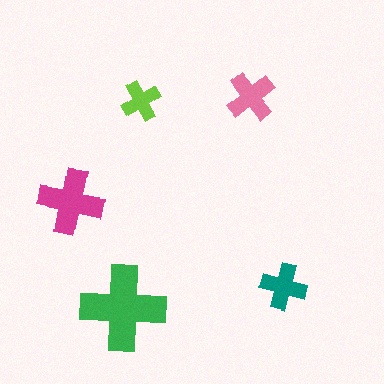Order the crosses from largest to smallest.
the green one, the magenta one, the pink one, the teal one, the lime one.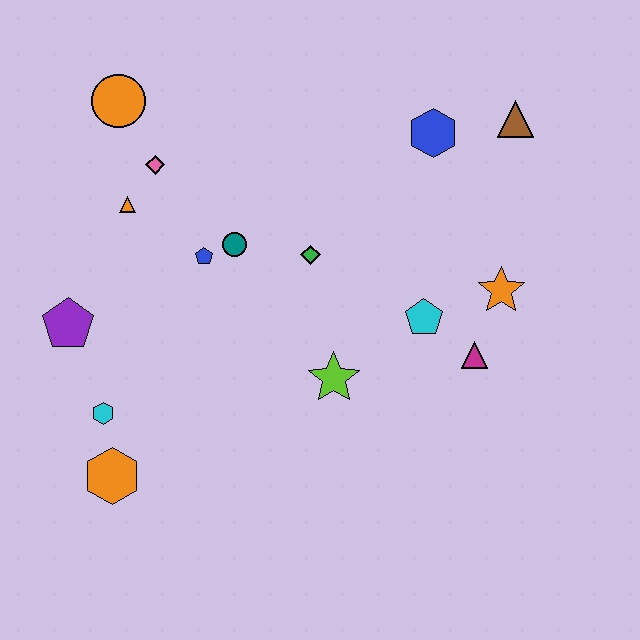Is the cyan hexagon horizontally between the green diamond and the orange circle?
No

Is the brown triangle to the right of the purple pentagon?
Yes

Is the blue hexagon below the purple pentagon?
No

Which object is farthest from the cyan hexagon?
The brown triangle is farthest from the cyan hexagon.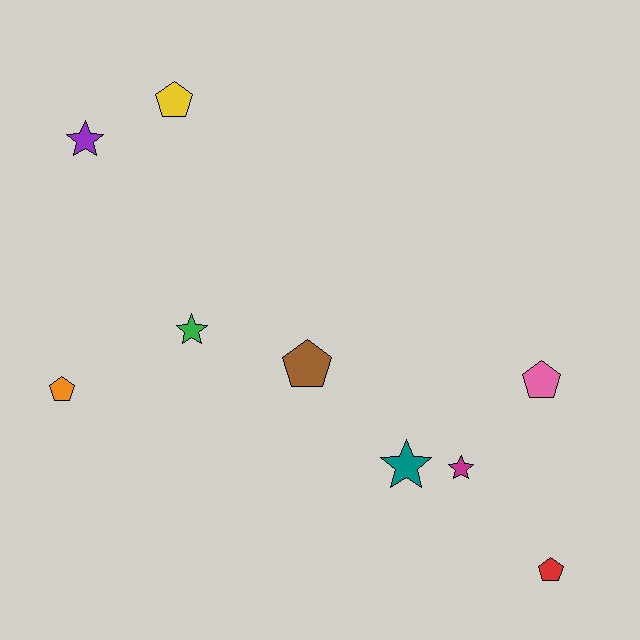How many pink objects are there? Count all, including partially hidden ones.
There is 1 pink object.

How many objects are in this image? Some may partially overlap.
There are 9 objects.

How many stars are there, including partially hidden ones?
There are 4 stars.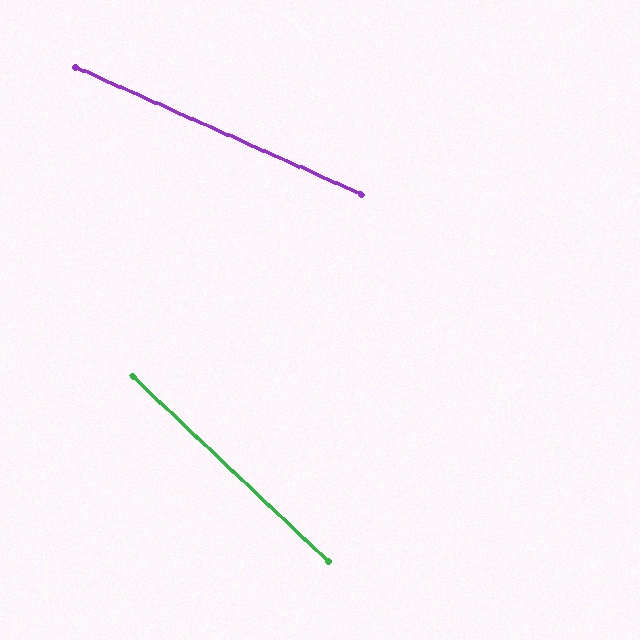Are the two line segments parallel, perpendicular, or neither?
Neither parallel nor perpendicular — they differ by about 19°.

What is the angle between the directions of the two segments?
Approximately 19 degrees.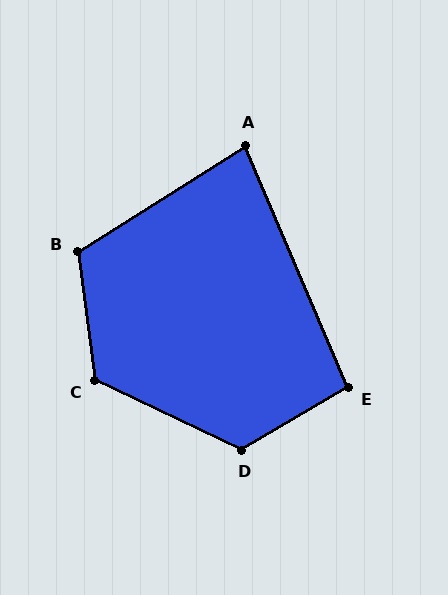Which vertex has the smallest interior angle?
A, at approximately 81 degrees.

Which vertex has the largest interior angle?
D, at approximately 124 degrees.